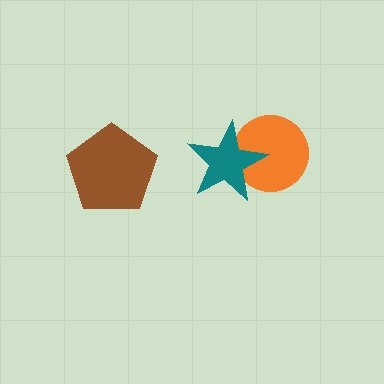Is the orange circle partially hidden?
Yes, it is partially covered by another shape.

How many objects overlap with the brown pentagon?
0 objects overlap with the brown pentagon.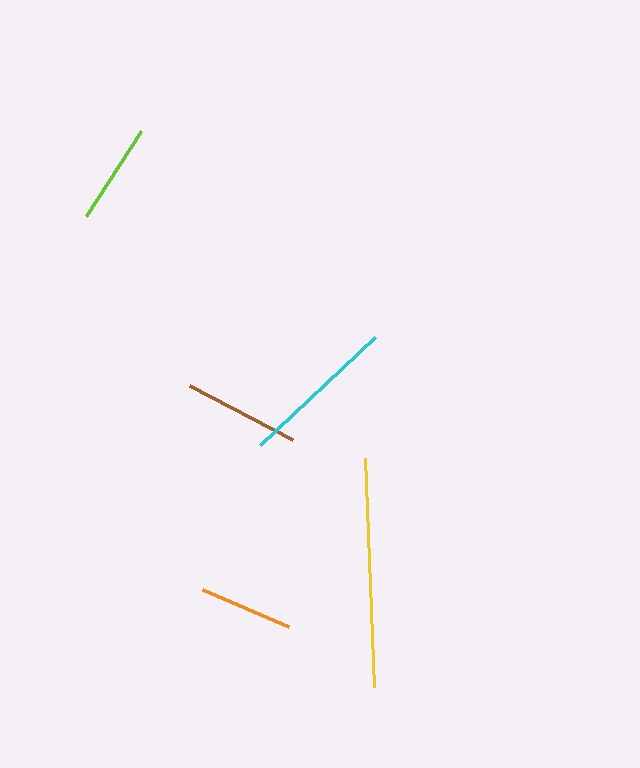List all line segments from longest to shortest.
From longest to shortest: yellow, cyan, brown, lime, orange.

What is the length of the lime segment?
The lime segment is approximately 101 pixels long.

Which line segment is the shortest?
The orange line is the shortest at approximately 93 pixels.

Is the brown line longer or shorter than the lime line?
The brown line is longer than the lime line.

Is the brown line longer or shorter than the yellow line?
The yellow line is longer than the brown line.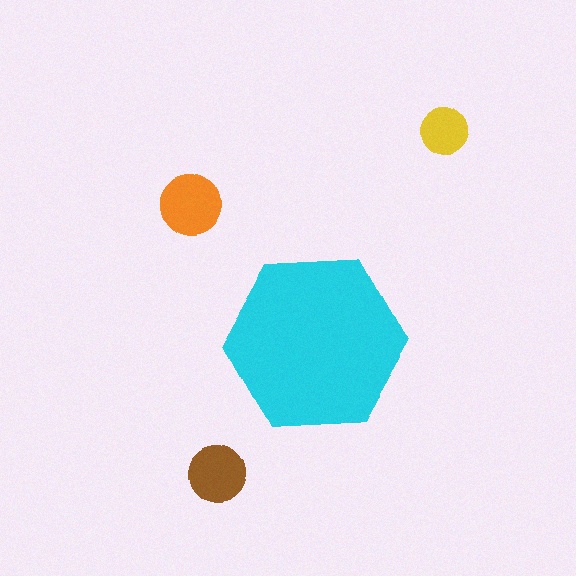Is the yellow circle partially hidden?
No, the yellow circle is fully visible.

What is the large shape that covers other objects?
A cyan hexagon.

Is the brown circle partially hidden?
No, the brown circle is fully visible.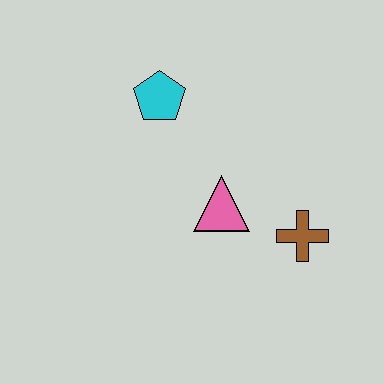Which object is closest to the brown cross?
The pink triangle is closest to the brown cross.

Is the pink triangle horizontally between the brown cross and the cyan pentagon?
Yes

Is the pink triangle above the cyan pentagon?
No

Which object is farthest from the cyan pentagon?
The brown cross is farthest from the cyan pentagon.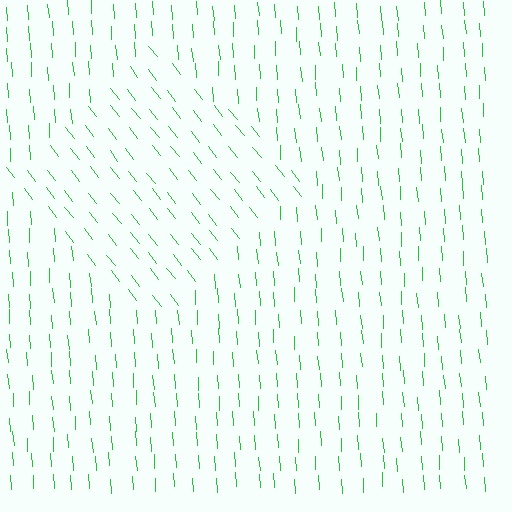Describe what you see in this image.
The image is filled with small green line segments. A diamond region in the image has lines oriented differently from the surrounding lines, creating a visible texture boundary.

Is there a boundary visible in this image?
Yes, there is a texture boundary formed by a change in line orientation.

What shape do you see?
I see a diamond.